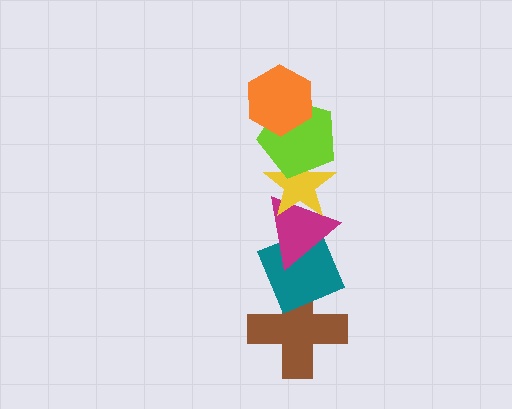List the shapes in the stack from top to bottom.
From top to bottom: the orange hexagon, the lime pentagon, the yellow star, the magenta triangle, the teal diamond, the brown cross.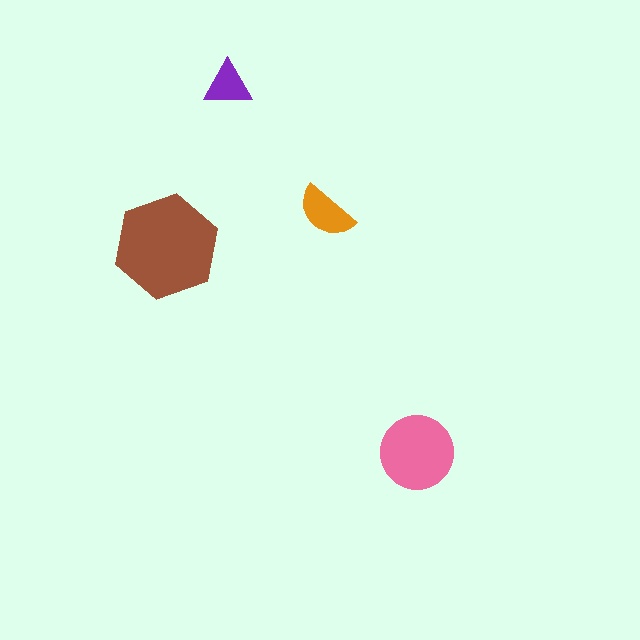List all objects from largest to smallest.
The brown hexagon, the pink circle, the orange semicircle, the purple triangle.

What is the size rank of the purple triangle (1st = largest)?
4th.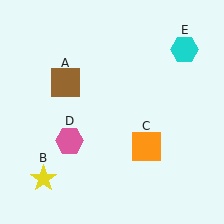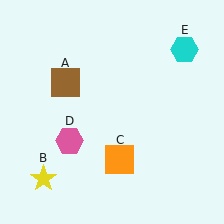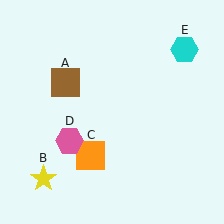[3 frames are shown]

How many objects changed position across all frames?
1 object changed position: orange square (object C).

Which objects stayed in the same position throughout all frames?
Brown square (object A) and yellow star (object B) and pink hexagon (object D) and cyan hexagon (object E) remained stationary.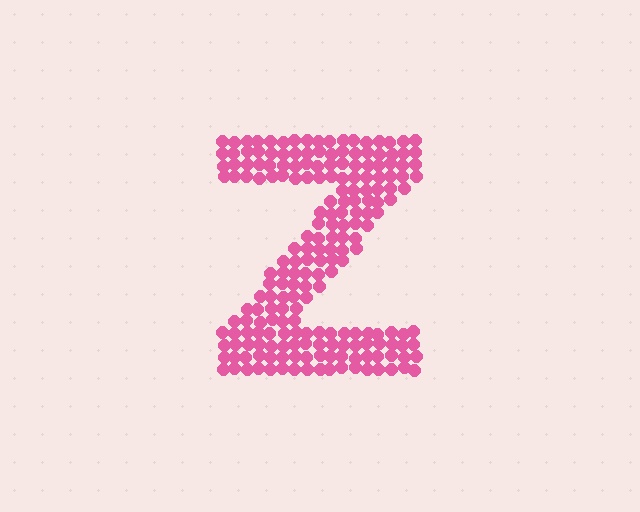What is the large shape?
The large shape is the letter Z.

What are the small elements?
The small elements are circles.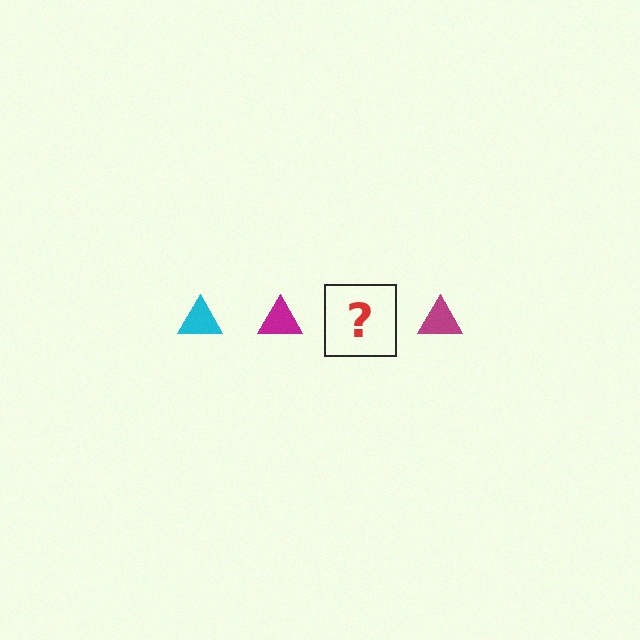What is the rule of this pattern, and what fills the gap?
The rule is that the pattern cycles through cyan, magenta triangles. The gap should be filled with a cyan triangle.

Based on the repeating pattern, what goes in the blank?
The blank should be a cyan triangle.